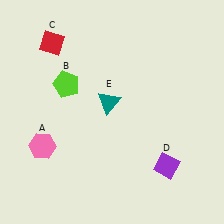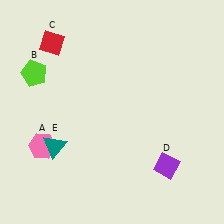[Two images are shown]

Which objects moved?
The objects that moved are: the lime pentagon (B), the teal triangle (E).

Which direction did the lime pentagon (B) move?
The lime pentagon (B) moved left.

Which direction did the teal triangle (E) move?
The teal triangle (E) moved left.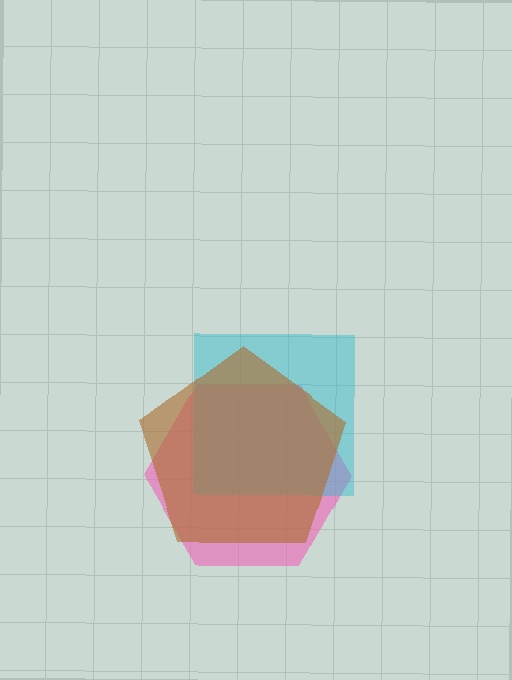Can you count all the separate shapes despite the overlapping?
Yes, there are 3 separate shapes.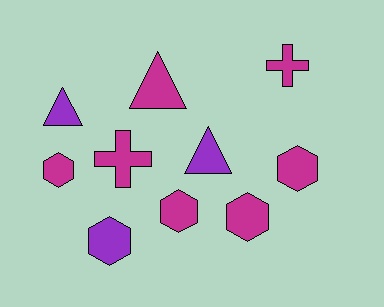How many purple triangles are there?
There are 2 purple triangles.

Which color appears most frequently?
Magenta, with 7 objects.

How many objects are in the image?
There are 10 objects.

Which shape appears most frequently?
Hexagon, with 5 objects.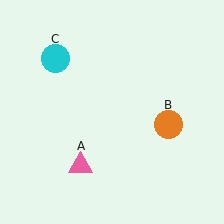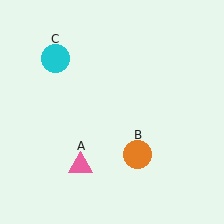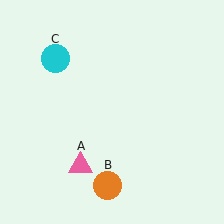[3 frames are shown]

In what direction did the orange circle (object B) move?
The orange circle (object B) moved down and to the left.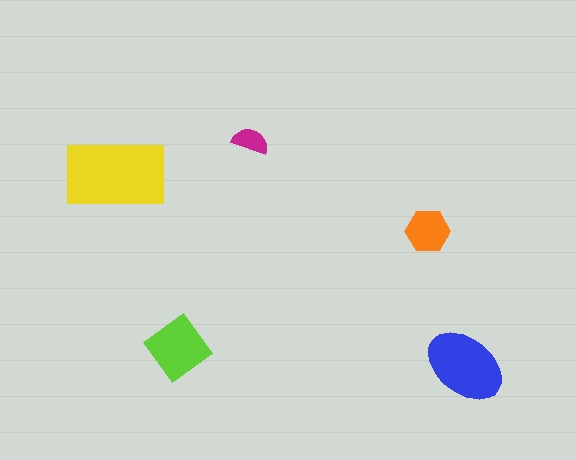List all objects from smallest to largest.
The magenta semicircle, the orange hexagon, the lime diamond, the blue ellipse, the yellow rectangle.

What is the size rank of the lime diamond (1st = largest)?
3rd.